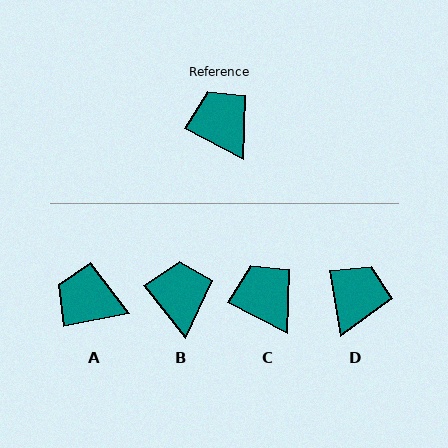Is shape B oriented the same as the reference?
No, it is off by about 24 degrees.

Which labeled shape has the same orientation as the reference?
C.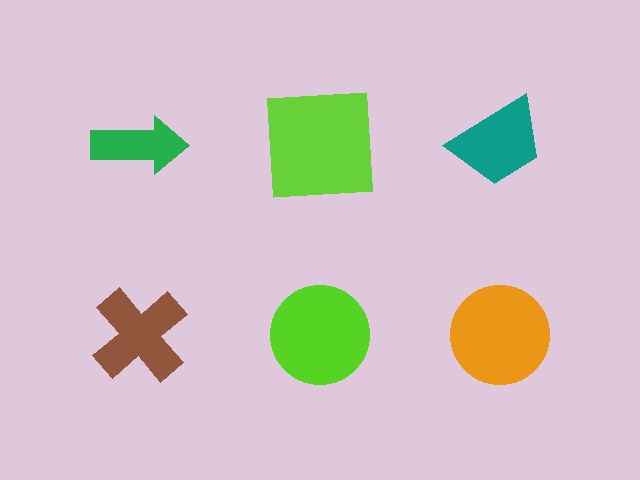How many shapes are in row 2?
3 shapes.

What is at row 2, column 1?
A brown cross.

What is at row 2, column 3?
An orange circle.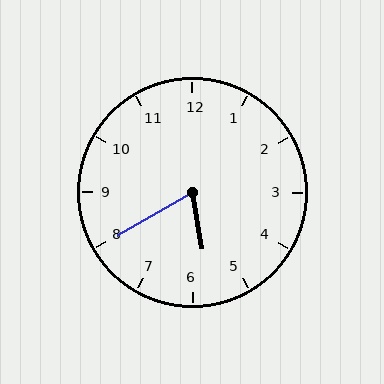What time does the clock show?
5:40.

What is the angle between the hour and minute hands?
Approximately 70 degrees.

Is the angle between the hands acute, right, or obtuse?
It is acute.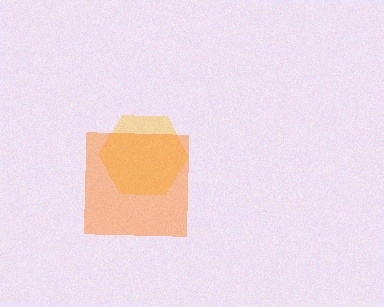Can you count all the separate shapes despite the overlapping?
Yes, there are 2 separate shapes.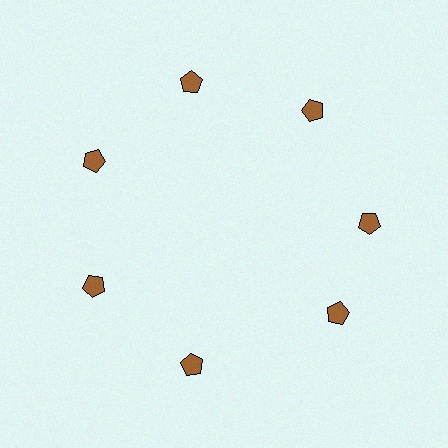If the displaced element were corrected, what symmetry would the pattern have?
It would have 7-fold rotational symmetry — the pattern would map onto itself every 51 degrees.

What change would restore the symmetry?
The symmetry would be restored by rotating it back into even spacing with its neighbors so that all 7 pentagons sit at equal angles and equal distance from the center.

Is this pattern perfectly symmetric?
No. The 7 brown pentagons are arranged in a ring, but one element near the 5 o'clock position is rotated out of alignment along the ring, breaking the 7-fold rotational symmetry.